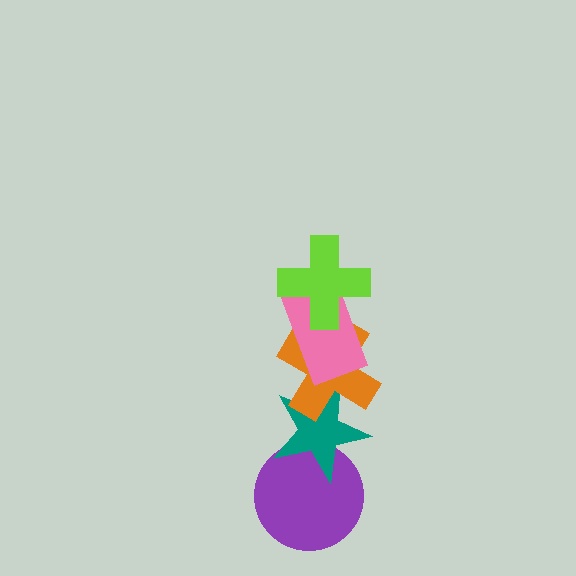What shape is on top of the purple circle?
The teal star is on top of the purple circle.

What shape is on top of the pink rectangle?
The lime cross is on top of the pink rectangle.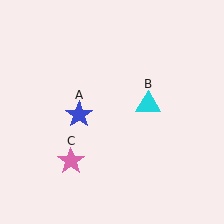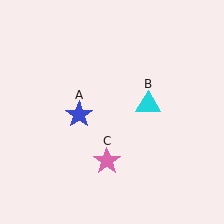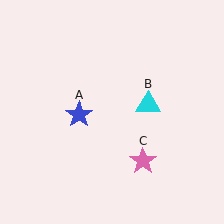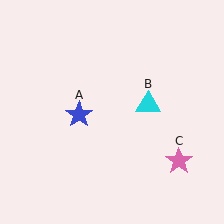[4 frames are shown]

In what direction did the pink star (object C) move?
The pink star (object C) moved right.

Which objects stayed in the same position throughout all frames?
Blue star (object A) and cyan triangle (object B) remained stationary.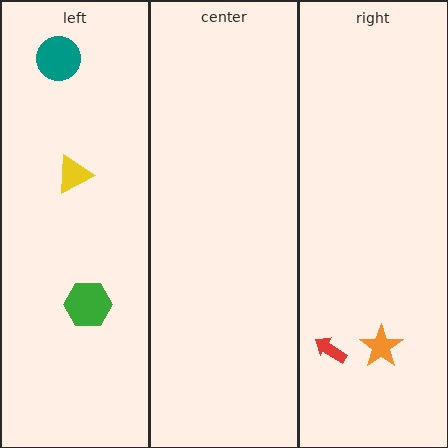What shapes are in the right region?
The orange star, the red arrow.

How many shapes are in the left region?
3.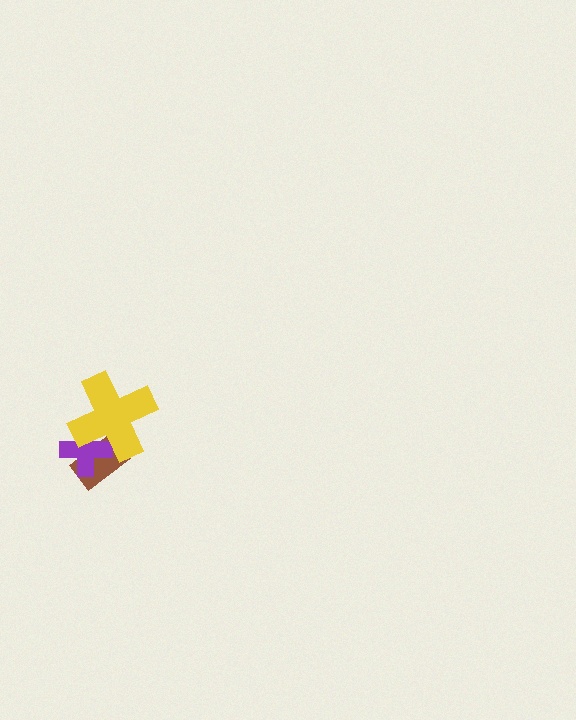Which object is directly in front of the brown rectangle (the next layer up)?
The purple cross is directly in front of the brown rectangle.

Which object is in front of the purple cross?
The yellow cross is in front of the purple cross.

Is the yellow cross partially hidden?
No, no other shape covers it.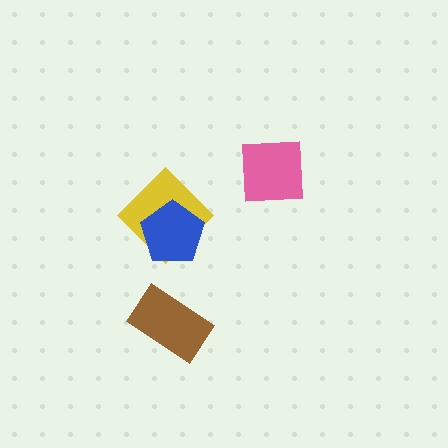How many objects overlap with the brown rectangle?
0 objects overlap with the brown rectangle.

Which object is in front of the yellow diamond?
The blue pentagon is in front of the yellow diamond.